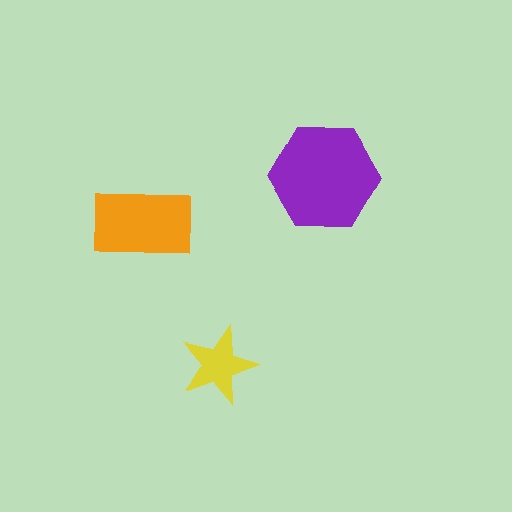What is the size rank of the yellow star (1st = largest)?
3rd.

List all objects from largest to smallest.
The purple hexagon, the orange rectangle, the yellow star.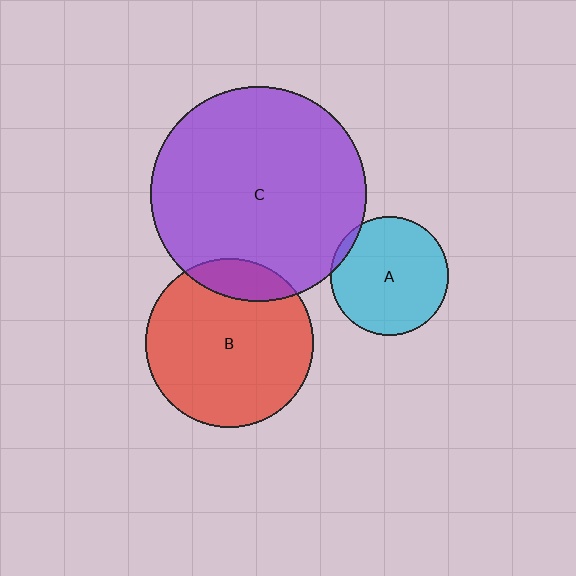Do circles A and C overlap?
Yes.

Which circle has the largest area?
Circle C (purple).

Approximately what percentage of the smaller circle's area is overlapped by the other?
Approximately 5%.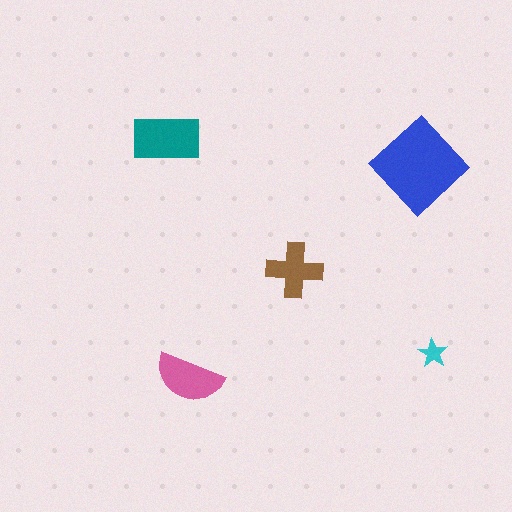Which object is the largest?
The blue diamond.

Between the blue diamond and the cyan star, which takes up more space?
The blue diamond.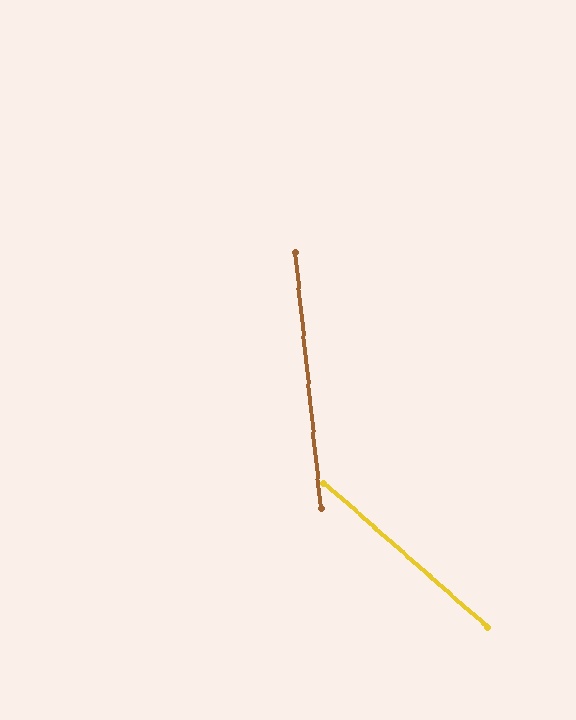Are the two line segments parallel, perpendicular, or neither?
Neither parallel nor perpendicular — they differ by about 43°.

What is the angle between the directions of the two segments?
Approximately 43 degrees.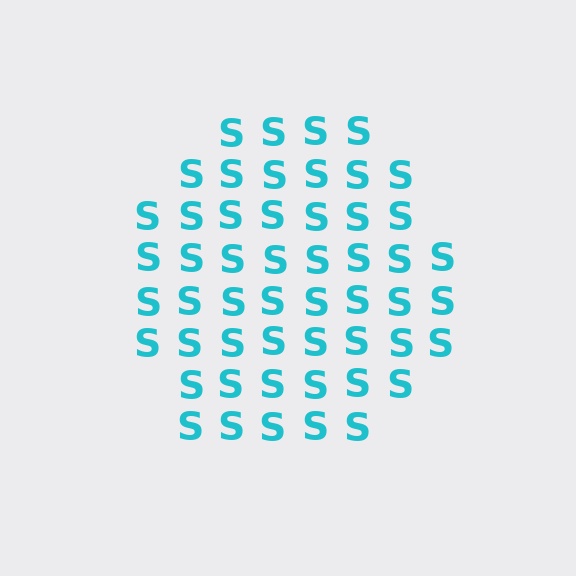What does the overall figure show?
The overall figure shows a hexagon.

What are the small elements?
The small elements are letter S's.